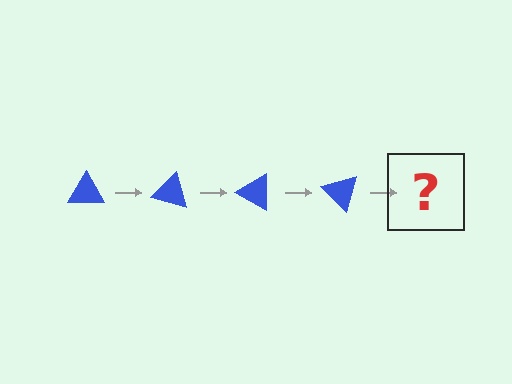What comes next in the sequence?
The next element should be a blue triangle rotated 60 degrees.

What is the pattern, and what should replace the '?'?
The pattern is that the triangle rotates 15 degrees each step. The '?' should be a blue triangle rotated 60 degrees.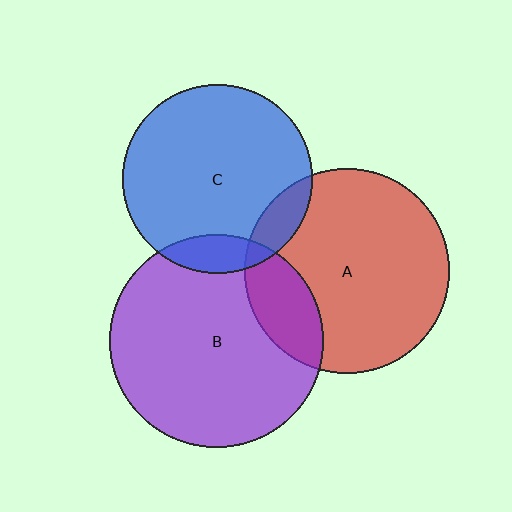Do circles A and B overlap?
Yes.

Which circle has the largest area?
Circle B (purple).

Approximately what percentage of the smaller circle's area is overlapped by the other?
Approximately 20%.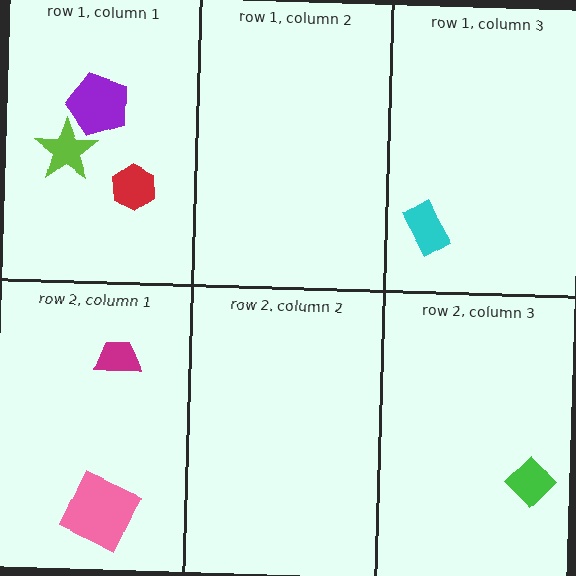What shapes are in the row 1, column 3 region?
The cyan rectangle.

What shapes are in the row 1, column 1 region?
The red hexagon, the purple pentagon, the lime star.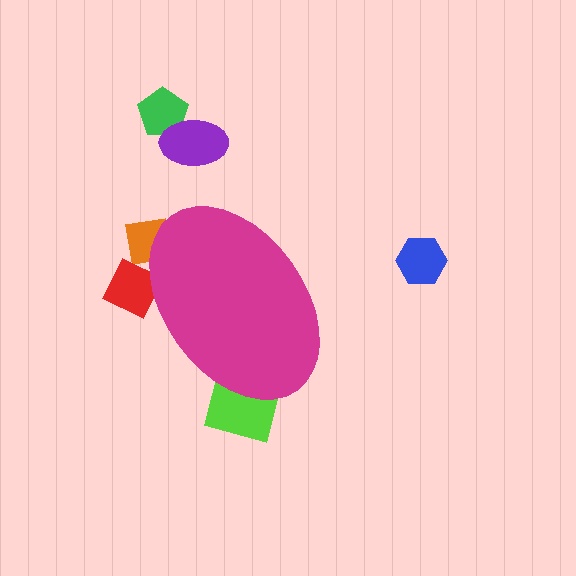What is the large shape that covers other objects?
A magenta ellipse.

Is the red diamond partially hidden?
Yes, the red diamond is partially hidden behind the magenta ellipse.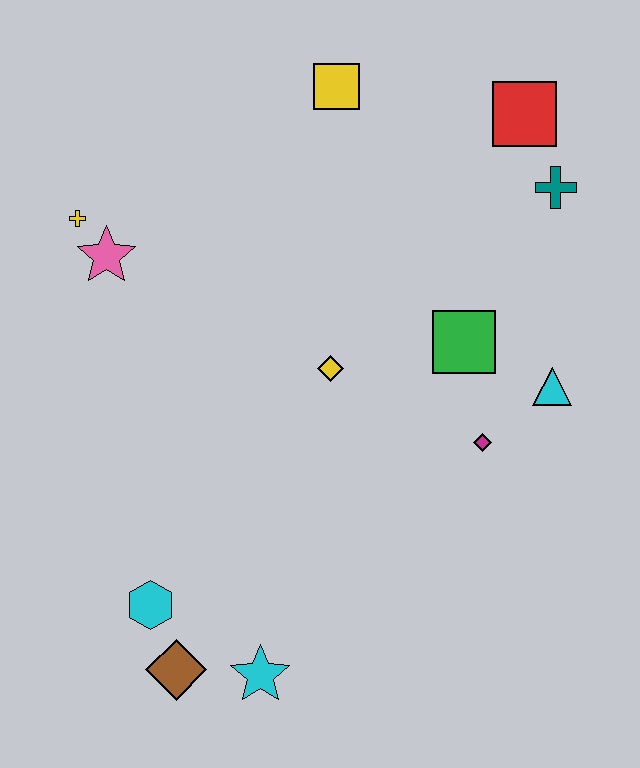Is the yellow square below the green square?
No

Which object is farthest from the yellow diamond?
The brown diamond is farthest from the yellow diamond.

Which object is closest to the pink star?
The yellow cross is closest to the pink star.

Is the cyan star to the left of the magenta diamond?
Yes